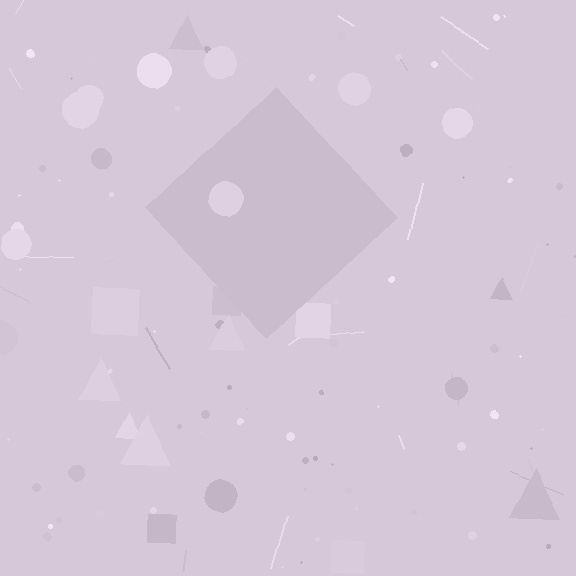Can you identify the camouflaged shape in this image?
The camouflaged shape is a diamond.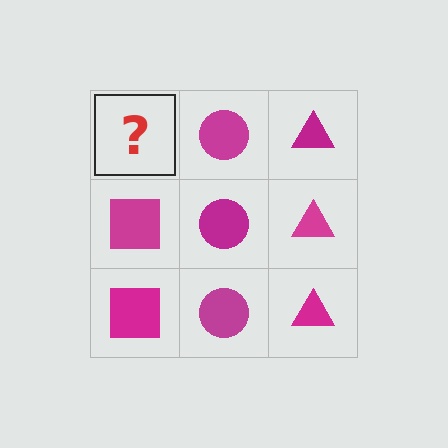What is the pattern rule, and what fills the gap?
The rule is that each column has a consistent shape. The gap should be filled with a magenta square.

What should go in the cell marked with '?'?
The missing cell should contain a magenta square.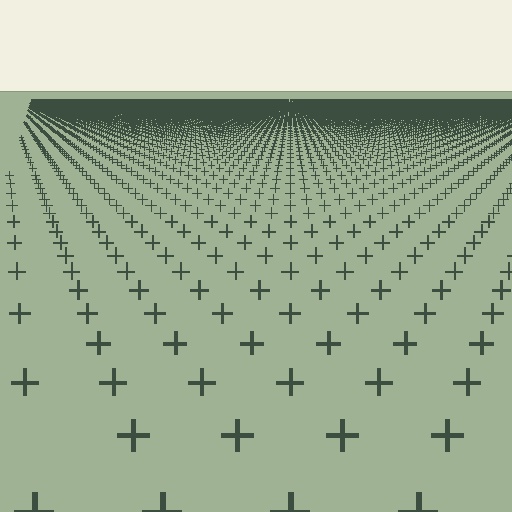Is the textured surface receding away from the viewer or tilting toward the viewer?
The surface is receding away from the viewer. Texture elements get smaller and denser toward the top.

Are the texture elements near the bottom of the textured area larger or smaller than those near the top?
Larger. Near the bottom, elements are closer to the viewer and appear at a bigger on-screen size.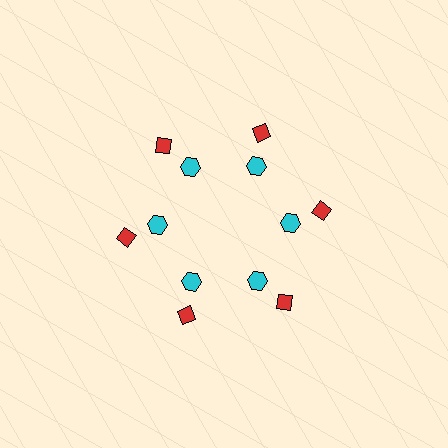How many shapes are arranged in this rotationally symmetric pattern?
There are 12 shapes, arranged in 6 groups of 2.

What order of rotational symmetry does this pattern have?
This pattern has 6-fold rotational symmetry.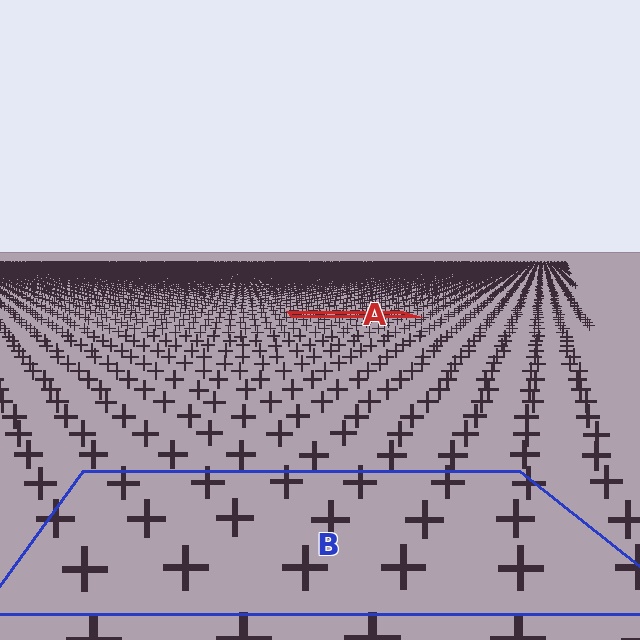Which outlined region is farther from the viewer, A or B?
Region A is farther from the viewer — the texture elements inside it appear smaller and more densely packed.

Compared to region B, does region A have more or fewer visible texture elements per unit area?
Region A has more texture elements per unit area — they are packed more densely because it is farther away.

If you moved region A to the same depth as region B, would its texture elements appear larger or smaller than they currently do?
They would appear larger. At a closer depth, the same texture elements are projected at a bigger on-screen size.